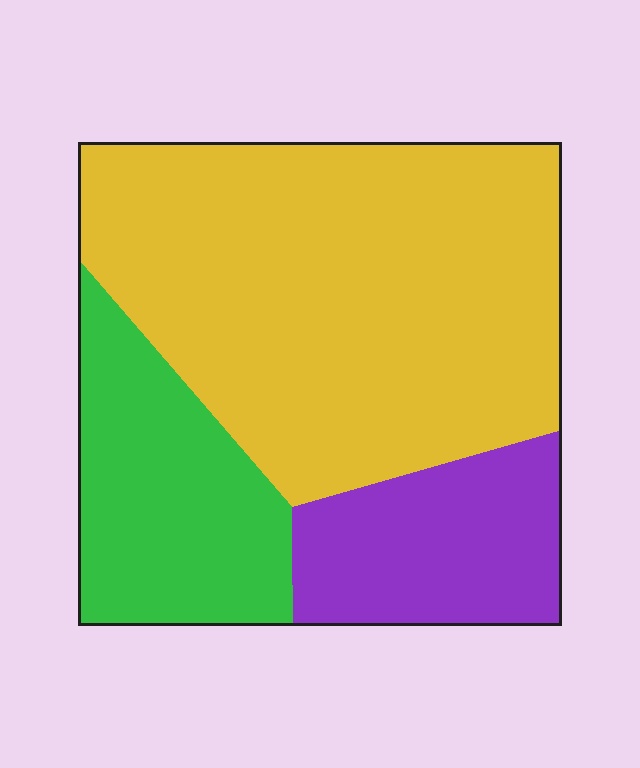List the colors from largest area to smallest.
From largest to smallest: yellow, green, purple.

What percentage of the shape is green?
Green covers 22% of the shape.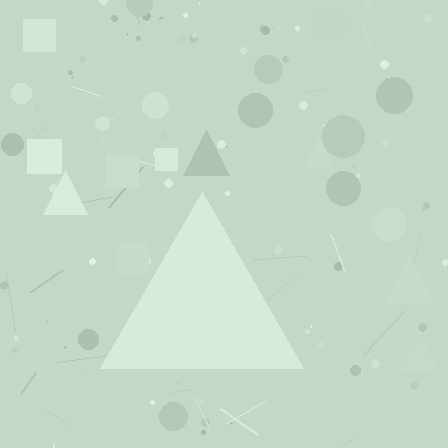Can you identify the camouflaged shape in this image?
The camouflaged shape is a triangle.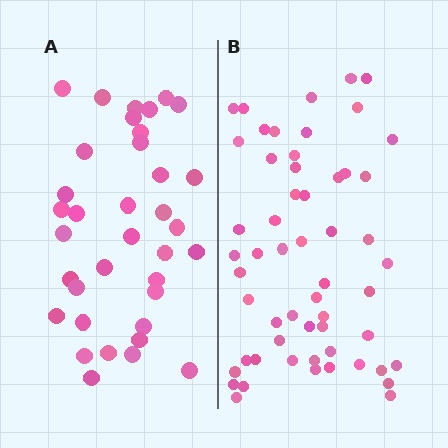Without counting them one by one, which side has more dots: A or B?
Region B (the right region) has more dots.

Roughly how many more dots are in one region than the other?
Region B has approximately 20 more dots than region A.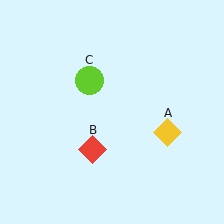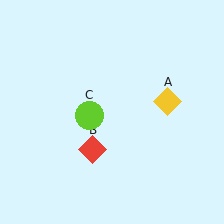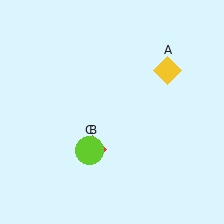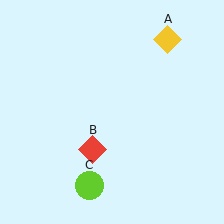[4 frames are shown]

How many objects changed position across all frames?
2 objects changed position: yellow diamond (object A), lime circle (object C).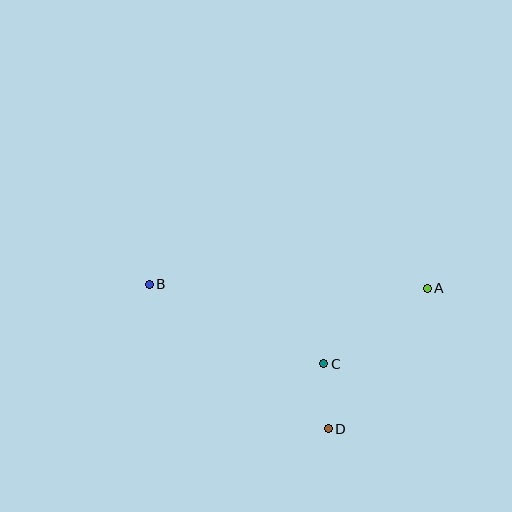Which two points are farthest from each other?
Points A and B are farthest from each other.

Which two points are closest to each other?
Points C and D are closest to each other.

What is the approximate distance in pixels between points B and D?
The distance between B and D is approximately 230 pixels.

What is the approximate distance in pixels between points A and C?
The distance between A and C is approximately 128 pixels.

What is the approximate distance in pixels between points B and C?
The distance between B and C is approximately 192 pixels.